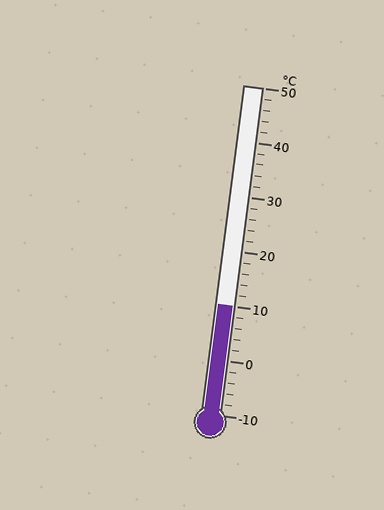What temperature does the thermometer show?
The thermometer shows approximately 10°C.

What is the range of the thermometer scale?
The thermometer scale ranges from -10°C to 50°C.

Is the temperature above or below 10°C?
The temperature is at 10°C.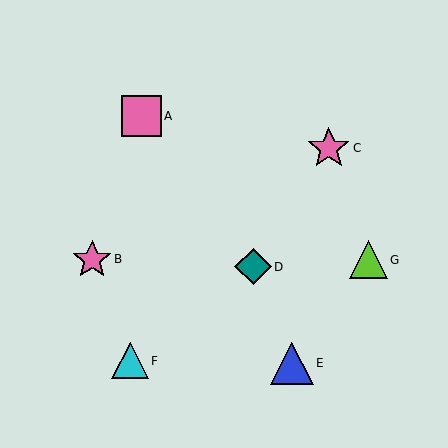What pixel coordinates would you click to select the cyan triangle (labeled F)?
Click at (130, 361) to select the cyan triangle F.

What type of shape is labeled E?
Shape E is a blue triangle.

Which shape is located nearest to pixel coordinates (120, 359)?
The cyan triangle (labeled F) at (130, 361) is nearest to that location.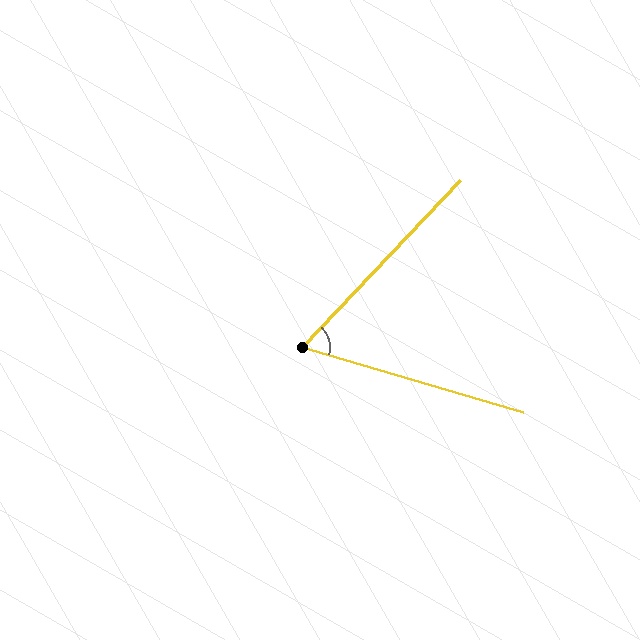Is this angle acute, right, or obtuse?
It is acute.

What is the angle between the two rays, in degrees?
Approximately 63 degrees.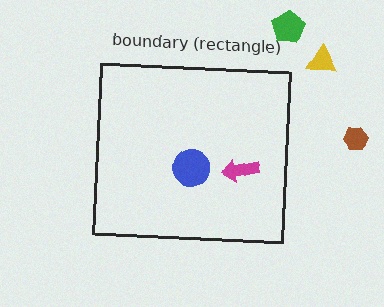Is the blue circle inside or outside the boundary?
Inside.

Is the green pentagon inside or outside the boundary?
Outside.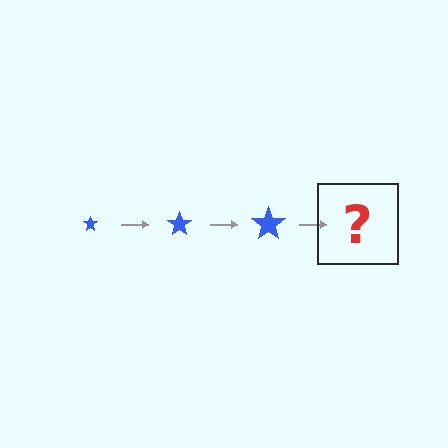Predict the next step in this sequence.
The next step is a blue star, larger than the previous one.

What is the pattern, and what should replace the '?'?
The pattern is that the star gets progressively larger each step. The '?' should be a blue star, larger than the previous one.